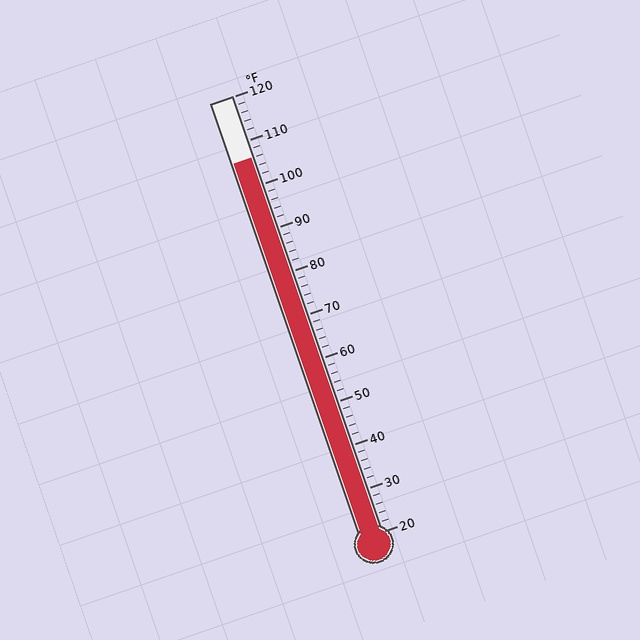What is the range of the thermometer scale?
The thermometer scale ranges from 20°F to 120°F.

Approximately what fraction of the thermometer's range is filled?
The thermometer is filled to approximately 85% of its range.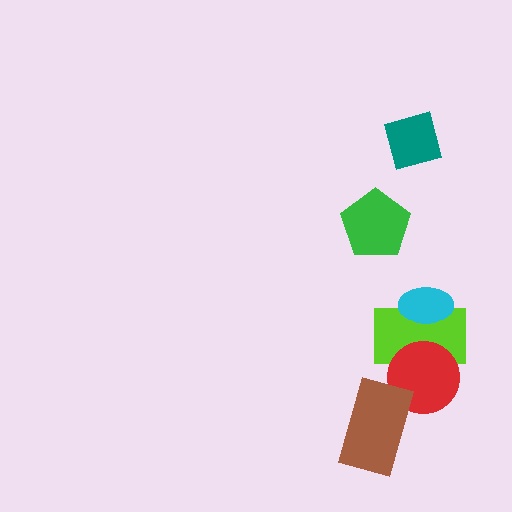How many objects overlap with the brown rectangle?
1 object overlaps with the brown rectangle.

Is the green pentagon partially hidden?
No, no other shape covers it.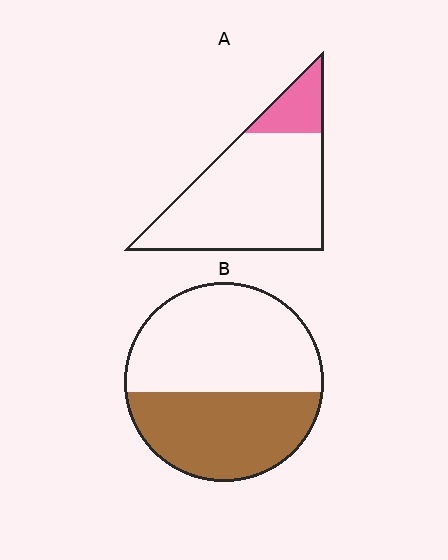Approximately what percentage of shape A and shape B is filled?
A is approximately 15% and B is approximately 45%.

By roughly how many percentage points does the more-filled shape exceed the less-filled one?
By roughly 25 percentage points (B over A).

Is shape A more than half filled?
No.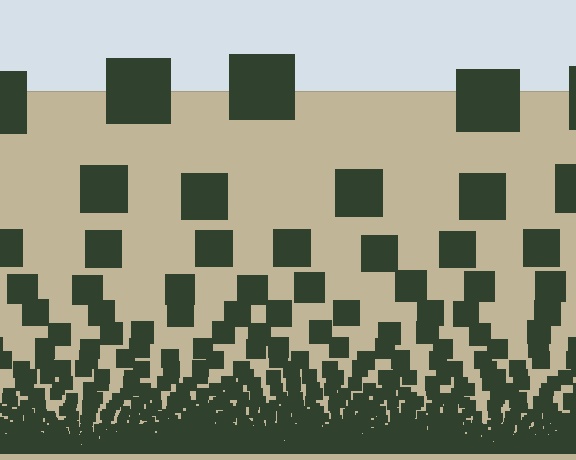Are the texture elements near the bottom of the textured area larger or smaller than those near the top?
Smaller. The gradient is inverted — elements near the bottom are smaller and denser.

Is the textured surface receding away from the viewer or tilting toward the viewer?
The surface appears to tilt toward the viewer. Texture elements get larger and sparser toward the top.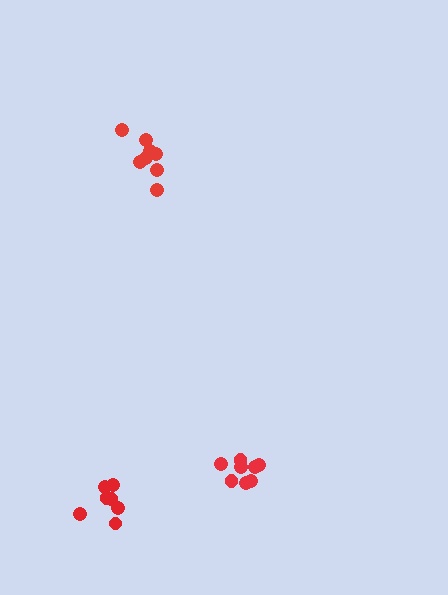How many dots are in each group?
Group 1: 8 dots, Group 2: 8 dots, Group 3: 7 dots (23 total).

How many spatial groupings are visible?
There are 3 spatial groupings.